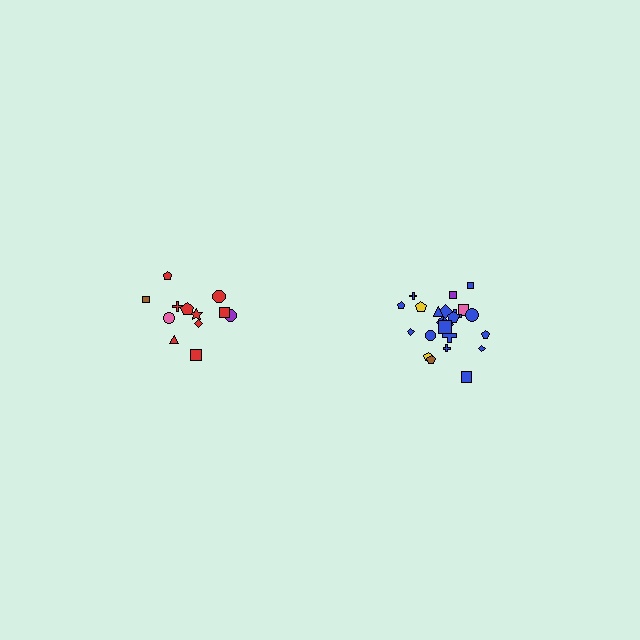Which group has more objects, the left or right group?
The right group.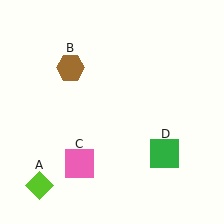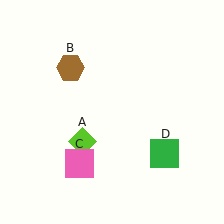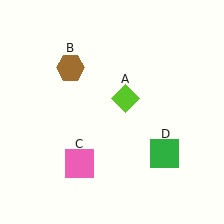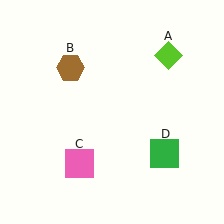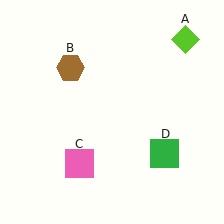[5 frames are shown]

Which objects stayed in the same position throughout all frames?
Brown hexagon (object B) and pink square (object C) and green square (object D) remained stationary.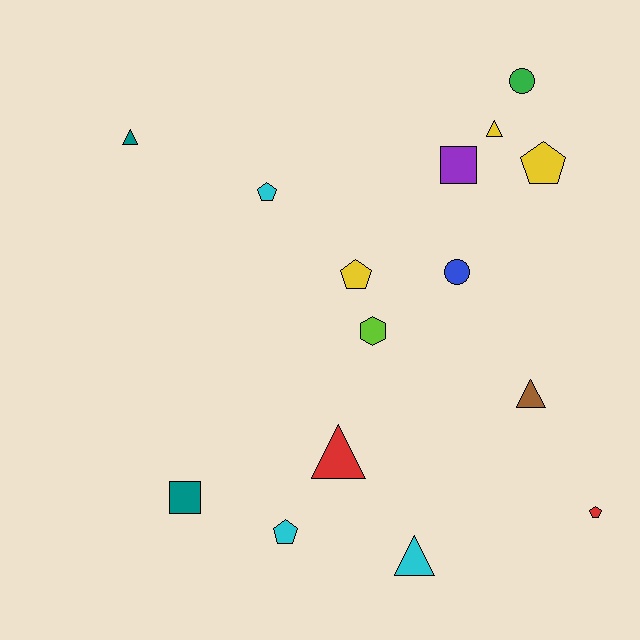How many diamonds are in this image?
There are no diamonds.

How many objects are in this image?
There are 15 objects.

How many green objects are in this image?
There is 1 green object.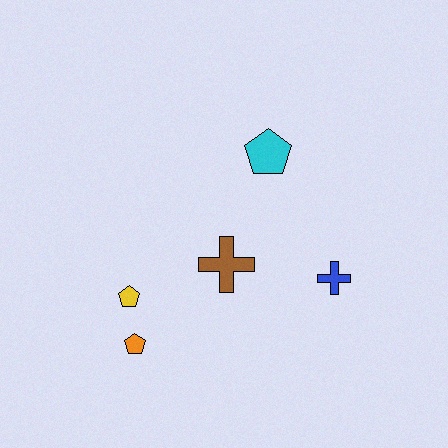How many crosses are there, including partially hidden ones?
There are 2 crosses.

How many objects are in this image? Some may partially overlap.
There are 5 objects.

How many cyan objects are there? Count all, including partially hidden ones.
There is 1 cyan object.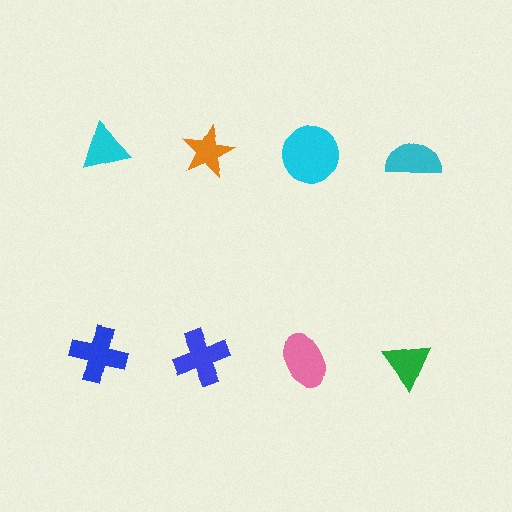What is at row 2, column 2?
A blue cross.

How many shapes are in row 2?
4 shapes.